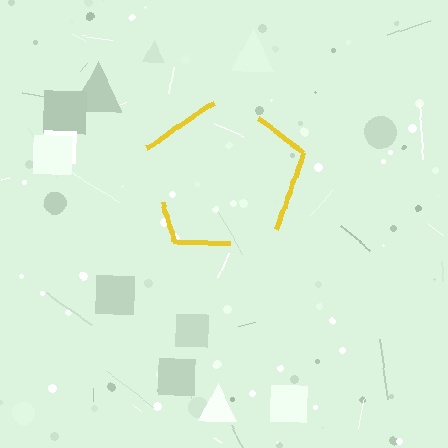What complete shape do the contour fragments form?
The contour fragments form a pentagon.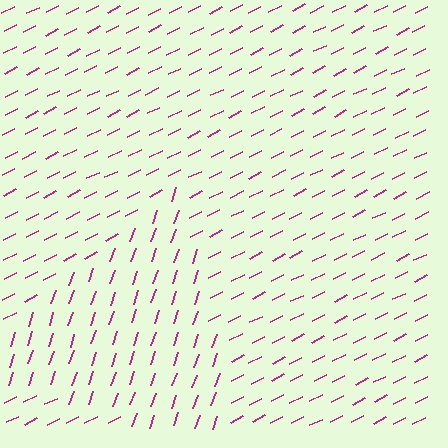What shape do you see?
I see a triangle.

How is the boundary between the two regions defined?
The boundary is defined purely by a change in line orientation (approximately 45 degrees difference). All lines are the same color and thickness.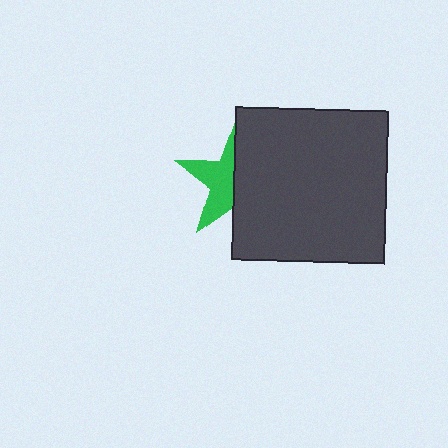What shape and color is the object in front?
The object in front is a dark gray square.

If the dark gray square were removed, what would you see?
You would see the complete green star.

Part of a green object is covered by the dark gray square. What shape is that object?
It is a star.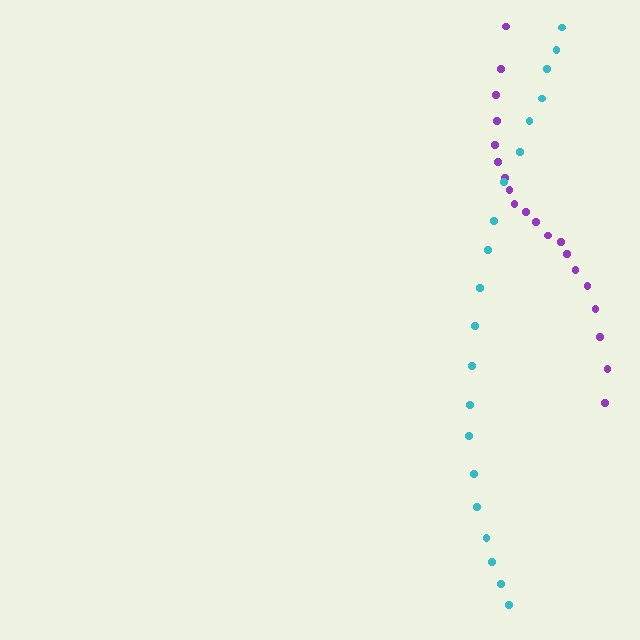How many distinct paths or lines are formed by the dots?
There are 2 distinct paths.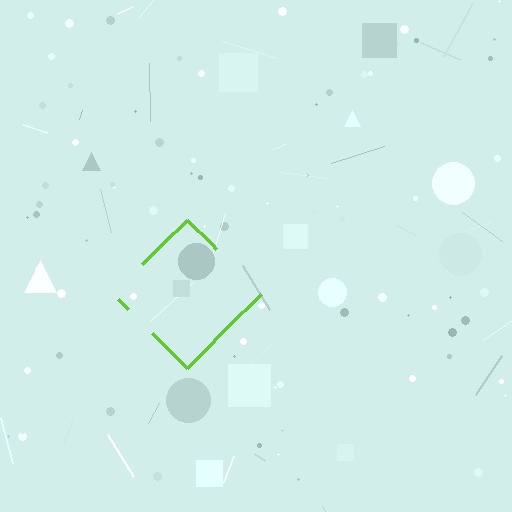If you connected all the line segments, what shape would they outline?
They would outline a diamond.